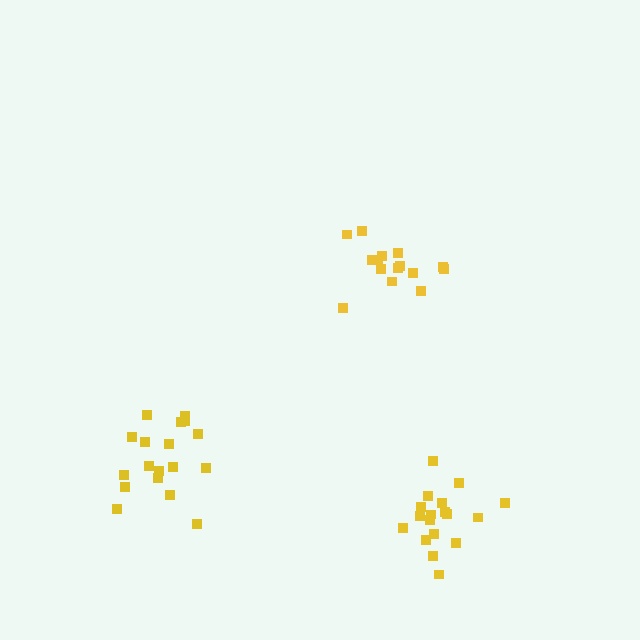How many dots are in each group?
Group 1: 15 dots, Group 2: 19 dots, Group 3: 18 dots (52 total).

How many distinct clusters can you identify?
There are 3 distinct clusters.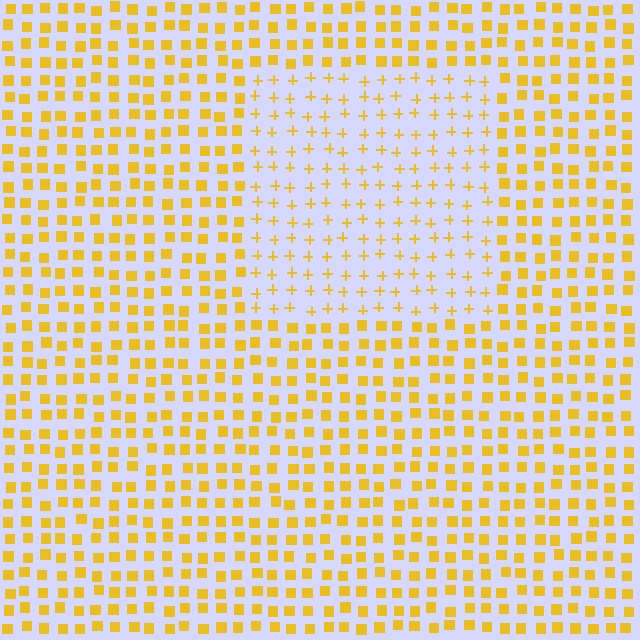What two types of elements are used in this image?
The image uses plus signs inside the rectangle region and squares outside it.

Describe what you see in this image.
The image is filled with small yellow elements arranged in a uniform grid. A rectangle-shaped region contains plus signs, while the surrounding area contains squares. The boundary is defined purely by the change in element shape.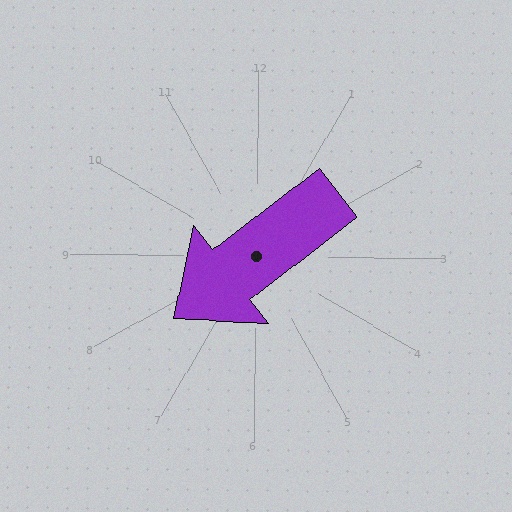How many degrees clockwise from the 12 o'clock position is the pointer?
Approximately 232 degrees.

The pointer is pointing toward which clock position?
Roughly 8 o'clock.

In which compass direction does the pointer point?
Southwest.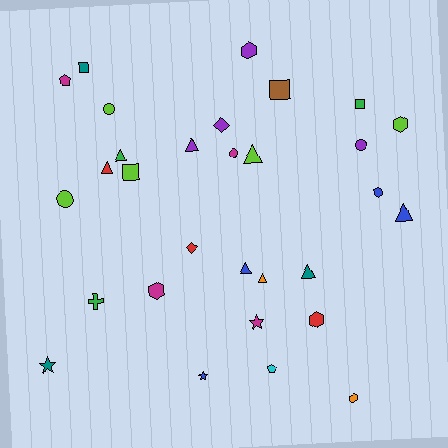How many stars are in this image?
There are 3 stars.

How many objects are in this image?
There are 30 objects.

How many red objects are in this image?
There are 3 red objects.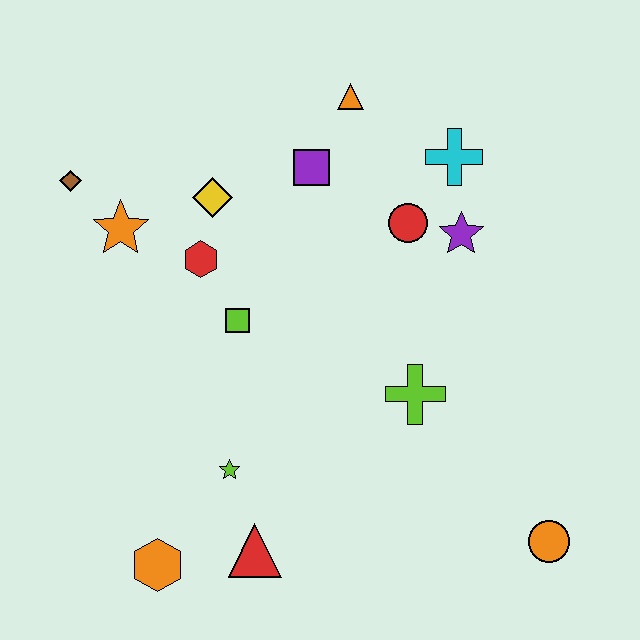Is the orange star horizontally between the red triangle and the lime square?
No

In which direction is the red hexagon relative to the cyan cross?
The red hexagon is to the left of the cyan cross.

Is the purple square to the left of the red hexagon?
No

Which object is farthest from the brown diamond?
The orange circle is farthest from the brown diamond.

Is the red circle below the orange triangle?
Yes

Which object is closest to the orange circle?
The lime cross is closest to the orange circle.